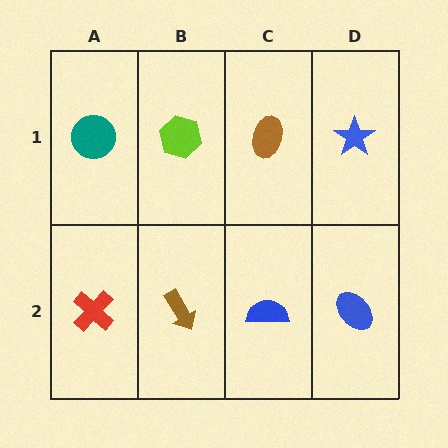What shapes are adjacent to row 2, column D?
A blue star (row 1, column D), a blue semicircle (row 2, column C).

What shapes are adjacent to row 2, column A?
A teal circle (row 1, column A), a brown arrow (row 2, column B).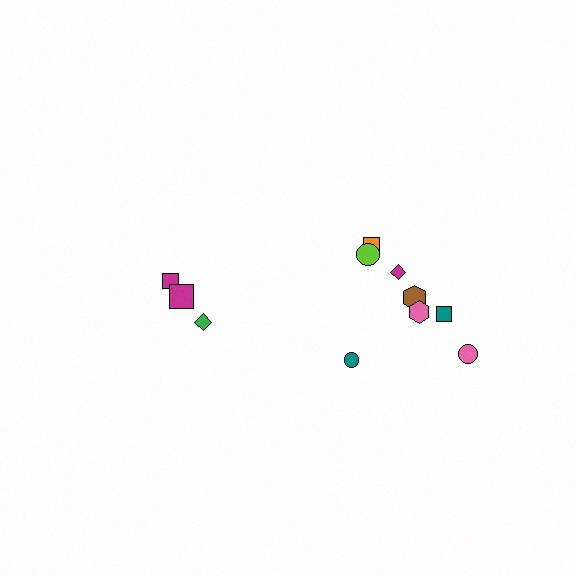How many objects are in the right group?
There are 8 objects.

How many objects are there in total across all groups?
There are 11 objects.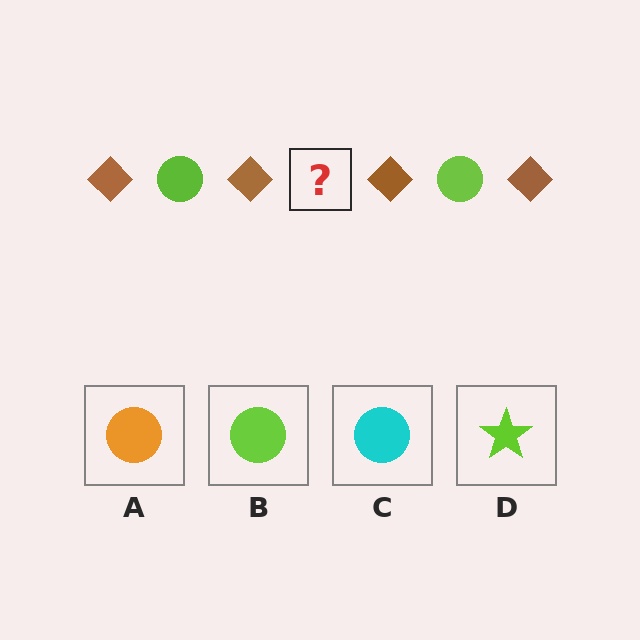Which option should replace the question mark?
Option B.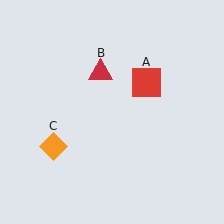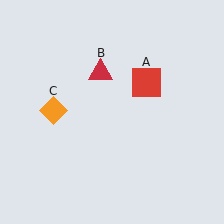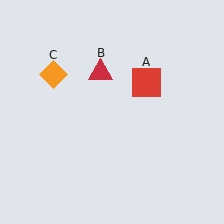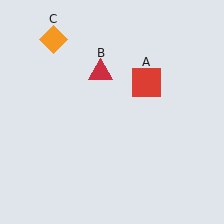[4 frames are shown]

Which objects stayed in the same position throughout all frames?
Red square (object A) and red triangle (object B) remained stationary.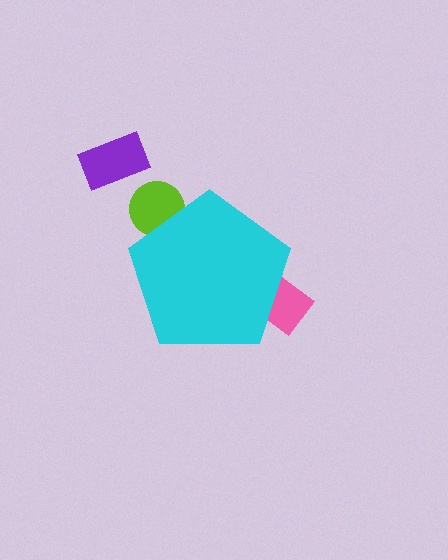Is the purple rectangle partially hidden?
No, the purple rectangle is fully visible.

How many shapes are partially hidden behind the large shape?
2 shapes are partially hidden.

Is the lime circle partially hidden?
Yes, the lime circle is partially hidden behind the cyan pentagon.